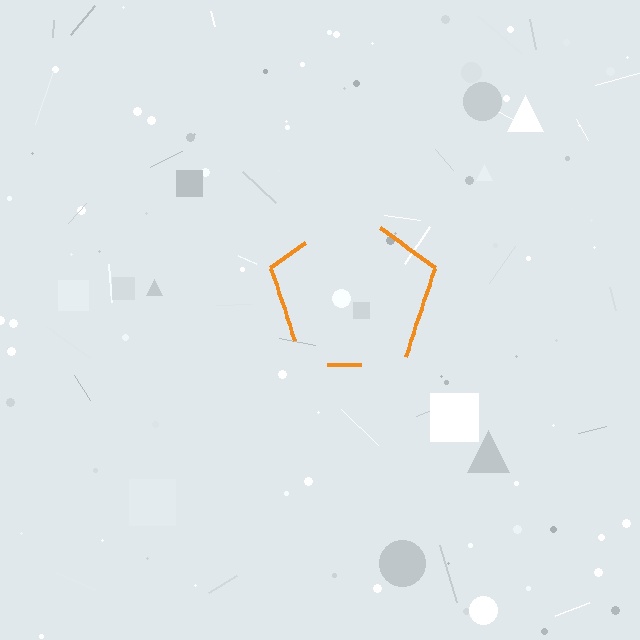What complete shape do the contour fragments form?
The contour fragments form a pentagon.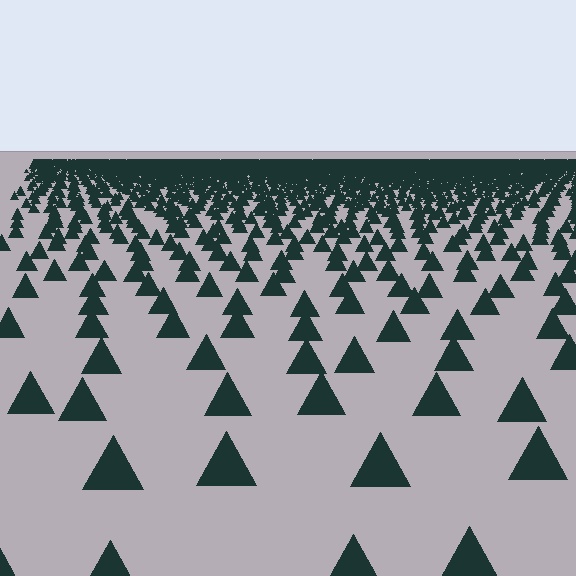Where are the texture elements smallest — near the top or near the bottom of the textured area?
Near the top.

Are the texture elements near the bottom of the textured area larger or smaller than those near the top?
Larger. Near the bottom, elements are closer to the viewer and appear at a bigger on-screen size.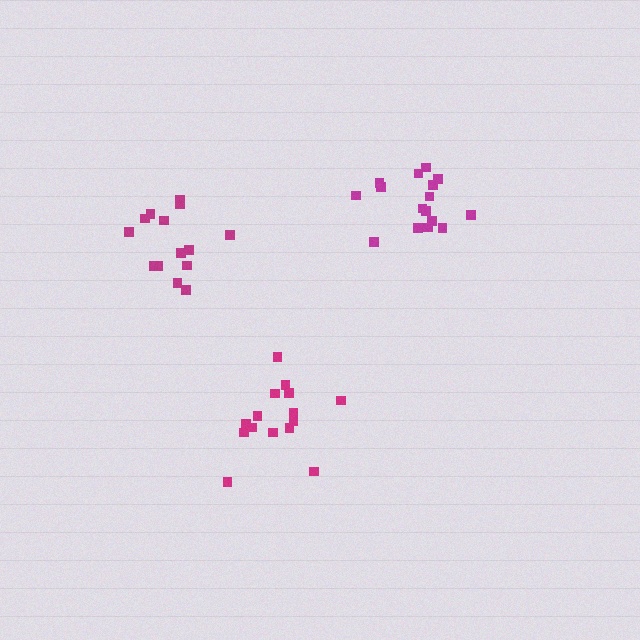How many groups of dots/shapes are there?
There are 3 groups.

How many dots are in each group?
Group 1: 16 dots, Group 2: 14 dots, Group 3: 15 dots (45 total).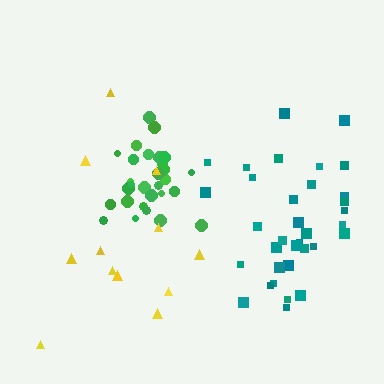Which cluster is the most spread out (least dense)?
Yellow.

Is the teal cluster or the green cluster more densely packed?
Green.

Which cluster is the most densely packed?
Green.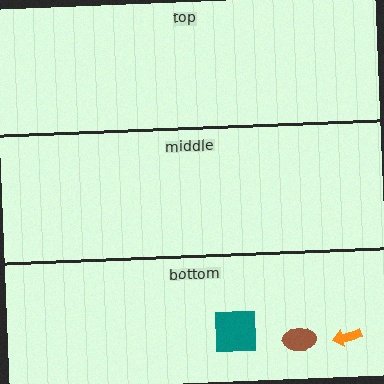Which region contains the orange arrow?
The bottom region.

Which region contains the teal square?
The bottom region.